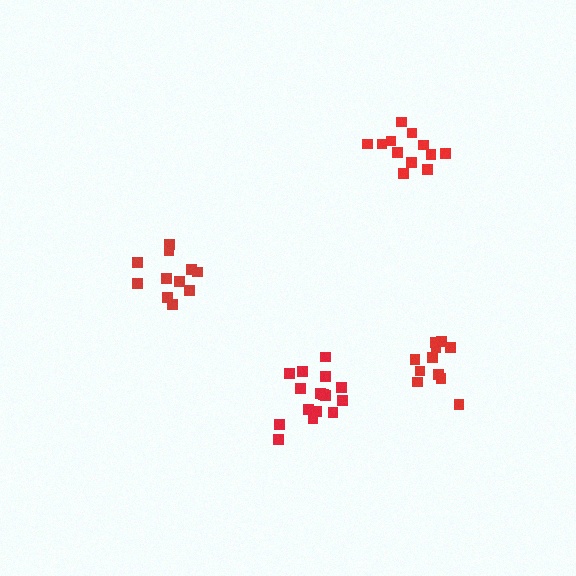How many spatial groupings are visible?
There are 4 spatial groupings.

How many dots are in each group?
Group 1: 12 dots, Group 2: 11 dots, Group 3: 12 dots, Group 4: 16 dots (51 total).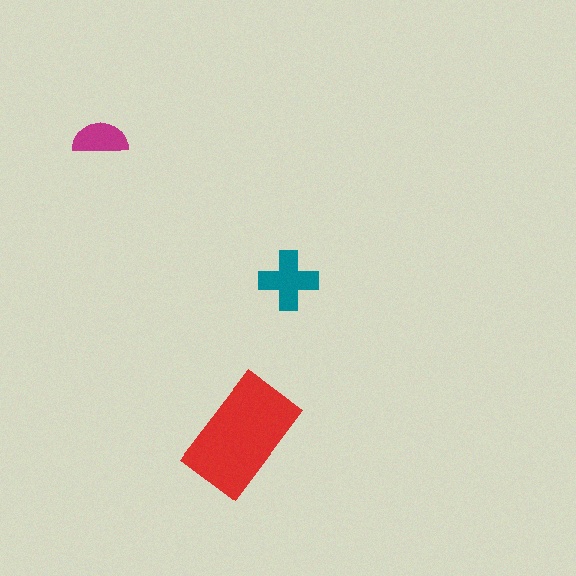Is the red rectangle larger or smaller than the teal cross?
Larger.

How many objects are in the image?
There are 3 objects in the image.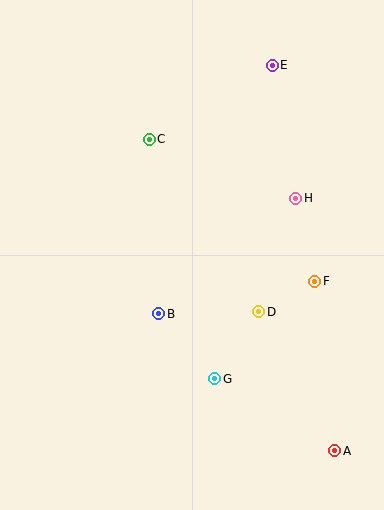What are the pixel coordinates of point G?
Point G is at (215, 379).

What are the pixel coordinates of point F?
Point F is at (315, 281).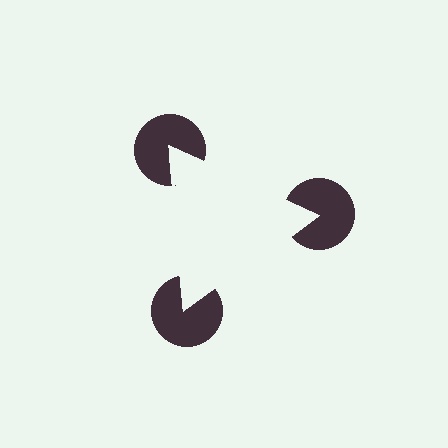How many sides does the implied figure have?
3 sides.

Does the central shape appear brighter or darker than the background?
It typically appears slightly brighter than the background, even though no actual brightness change is drawn.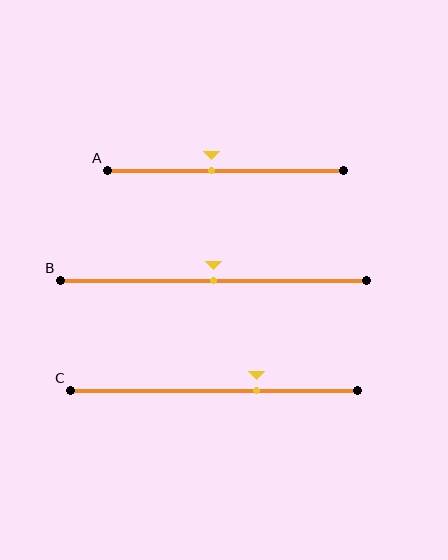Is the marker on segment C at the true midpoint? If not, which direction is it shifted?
No, the marker on segment C is shifted to the right by about 15% of the segment length.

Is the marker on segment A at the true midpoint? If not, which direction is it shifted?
No, the marker on segment A is shifted to the left by about 6% of the segment length.